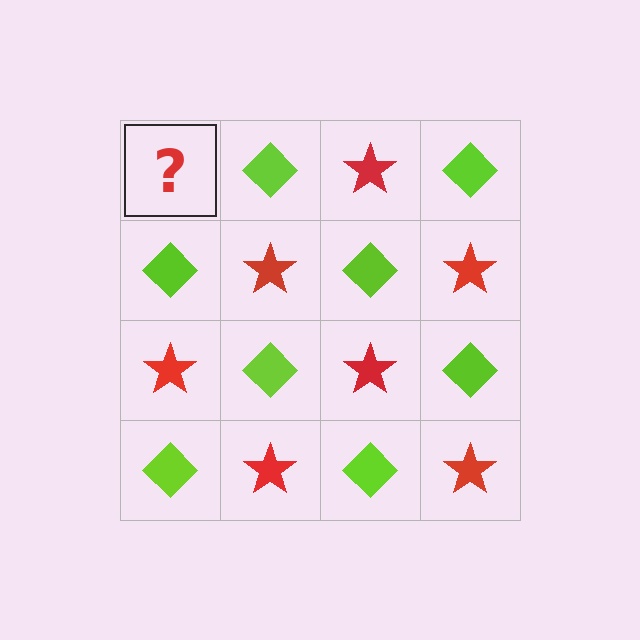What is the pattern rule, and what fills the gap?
The rule is that it alternates red star and lime diamond in a checkerboard pattern. The gap should be filled with a red star.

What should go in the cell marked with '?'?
The missing cell should contain a red star.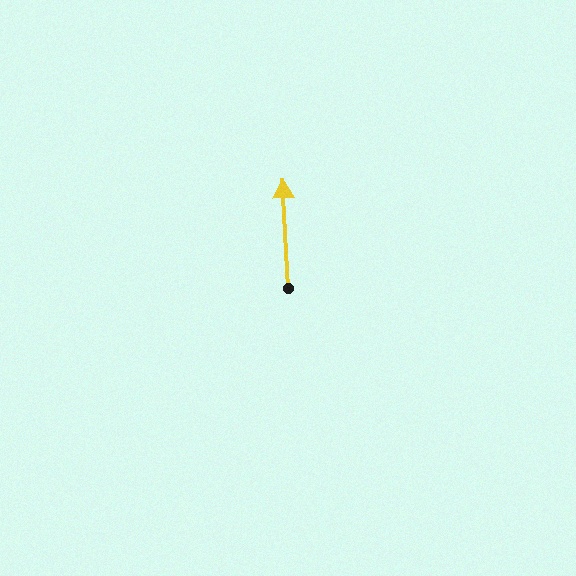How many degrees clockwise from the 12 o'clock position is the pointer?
Approximately 357 degrees.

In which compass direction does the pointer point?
North.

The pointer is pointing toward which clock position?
Roughly 12 o'clock.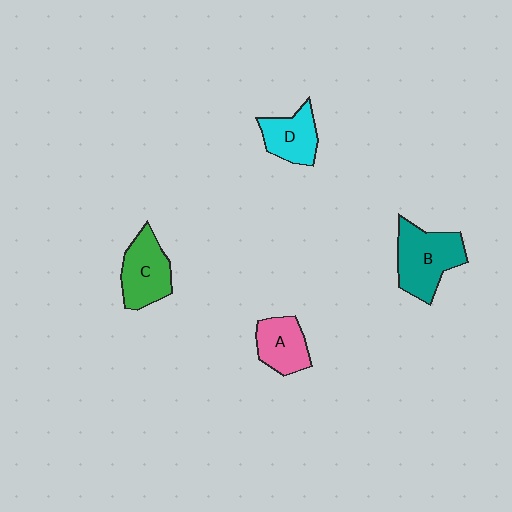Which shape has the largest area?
Shape B (teal).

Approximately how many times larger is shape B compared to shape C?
Approximately 1.2 times.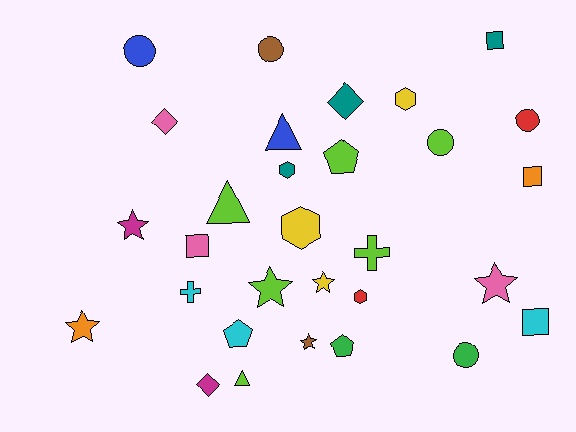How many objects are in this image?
There are 30 objects.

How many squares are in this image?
There are 4 squares.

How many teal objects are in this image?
There are 3 teal objects.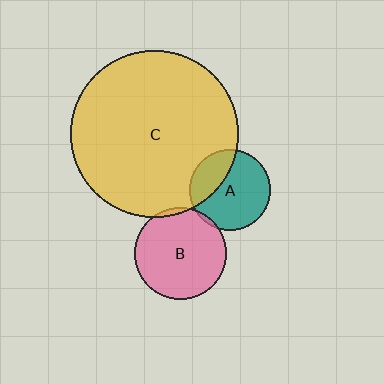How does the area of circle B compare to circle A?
Approximately 1.3 times.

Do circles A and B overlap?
Yes.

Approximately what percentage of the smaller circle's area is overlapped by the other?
Approximately 5%.